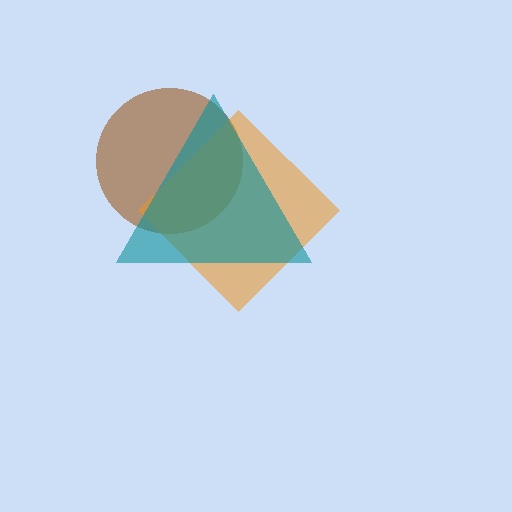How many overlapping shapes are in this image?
There are 3 overlapping shapes in the image.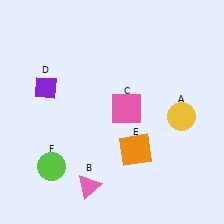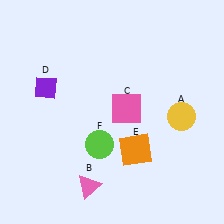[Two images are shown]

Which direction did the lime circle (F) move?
The lime circle (F) moved right.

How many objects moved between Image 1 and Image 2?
1 object moved between the two images.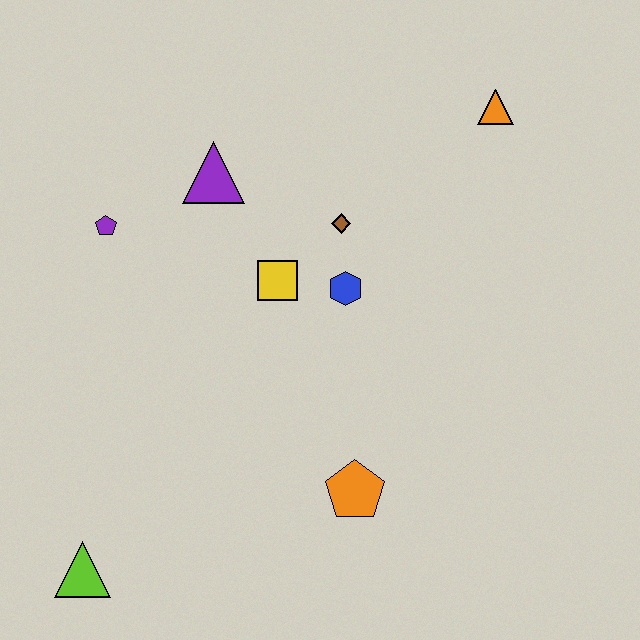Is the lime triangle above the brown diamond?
No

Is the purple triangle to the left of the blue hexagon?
Yes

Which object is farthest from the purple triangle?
The lime triangle is farthest from the purple triangle.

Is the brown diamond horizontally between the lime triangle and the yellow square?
No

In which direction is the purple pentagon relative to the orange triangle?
The purple pentagon is to the left of the orange triangle.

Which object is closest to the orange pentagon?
The blue hexagon is closest to the orange pentagon.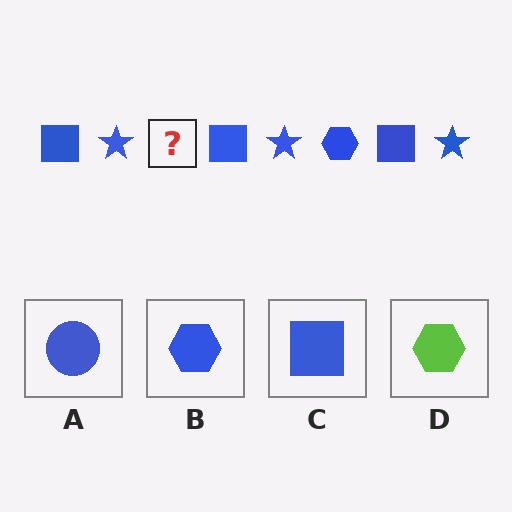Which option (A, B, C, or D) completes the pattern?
B.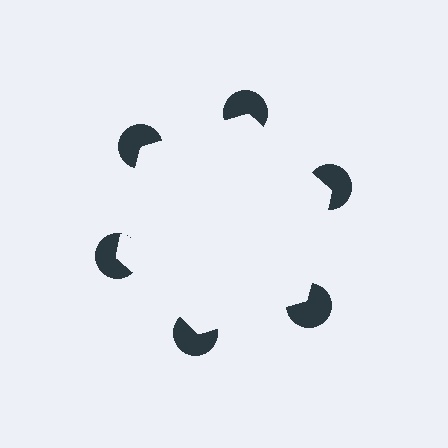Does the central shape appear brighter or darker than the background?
It typically appears slightly brighter than the background, even though no actual brightness change is drawn.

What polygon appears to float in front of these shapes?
An illusory hexagon — its edges are inferred from the aligned wedge cuts in the pac-man discs, not physically drawn.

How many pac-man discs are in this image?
There are 6 — one at each vertex of the illusory hexagon.